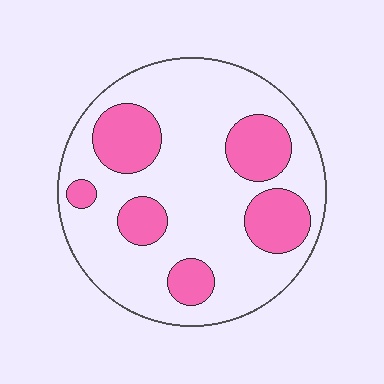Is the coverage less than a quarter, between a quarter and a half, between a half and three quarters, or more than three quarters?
Between a quarter and a half.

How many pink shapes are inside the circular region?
6.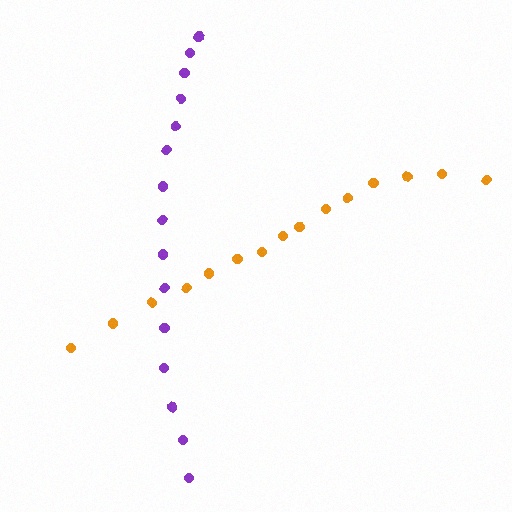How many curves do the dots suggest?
There are 2 distinct paths.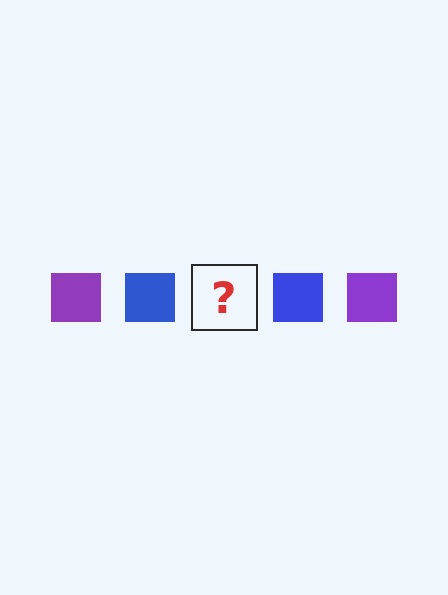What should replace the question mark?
The question mark should be replaced with a purple square.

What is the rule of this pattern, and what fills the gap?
The rule is that the pattern cycles through purple, blue squares. The gap should be filled with a purple square.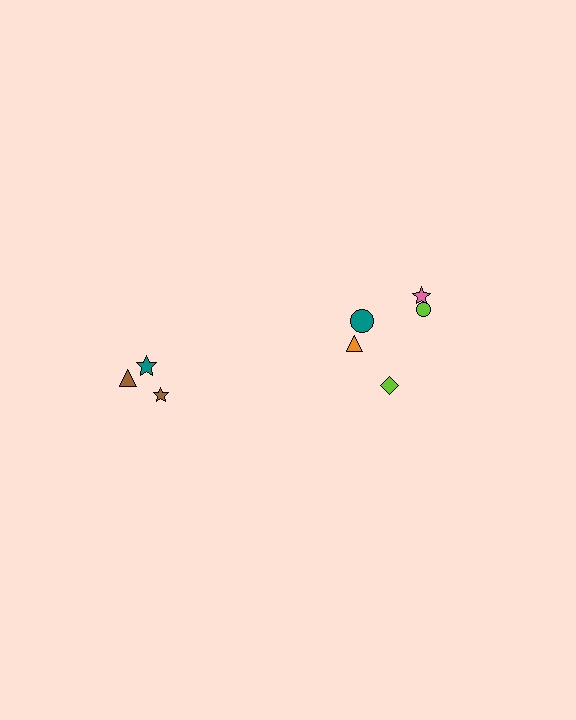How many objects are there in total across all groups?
There are 8 objects.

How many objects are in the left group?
There are 3 objects.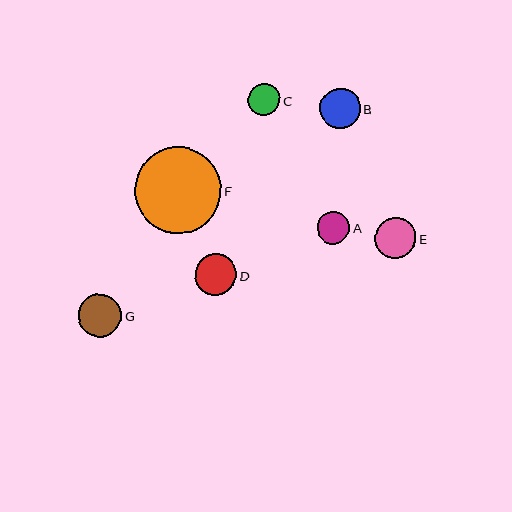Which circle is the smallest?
Circle C is the smallest with a size of approximately 32 pixels.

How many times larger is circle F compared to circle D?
Circle F is approximately 2.1 times the size of circle D.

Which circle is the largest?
Circle F is the largest with a size of approximately 87 pixels.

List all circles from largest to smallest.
From largest to smallest: F, G, D, E, B, A, C.